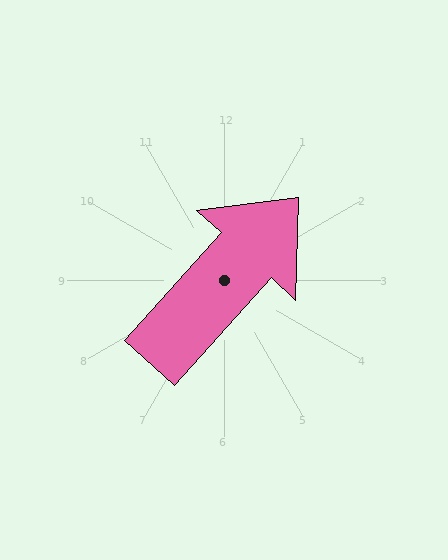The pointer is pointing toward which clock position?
Roughly 1 o'clock.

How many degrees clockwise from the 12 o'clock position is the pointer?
Approximately 42 degrees.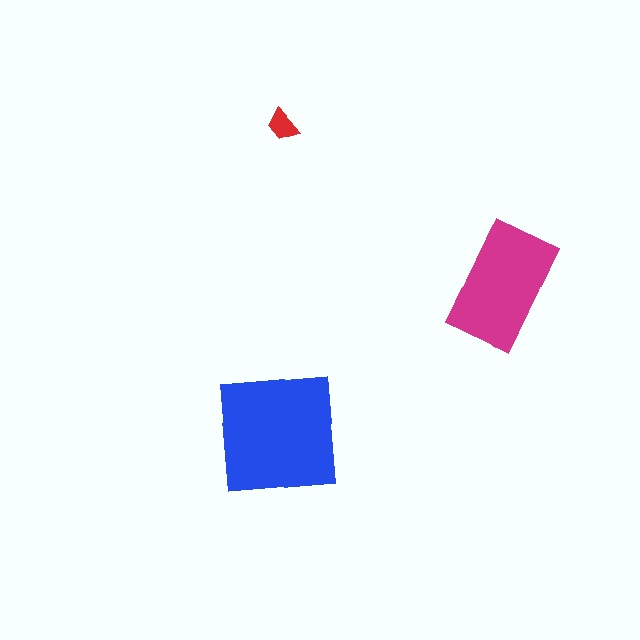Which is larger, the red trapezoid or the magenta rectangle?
The magenta rectangle.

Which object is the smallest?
The red trapezoid.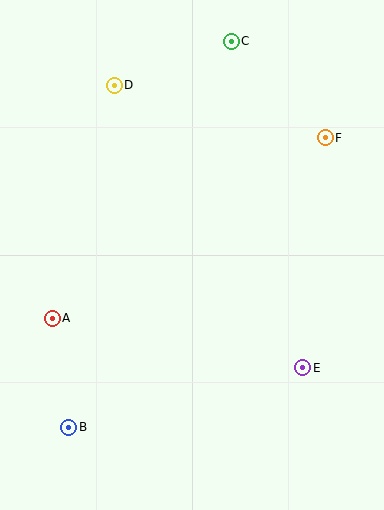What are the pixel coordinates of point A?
Point A is at (52, 318).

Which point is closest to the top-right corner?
Point F is closest to the top-right corner.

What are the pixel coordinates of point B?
Point B is at (69, 427).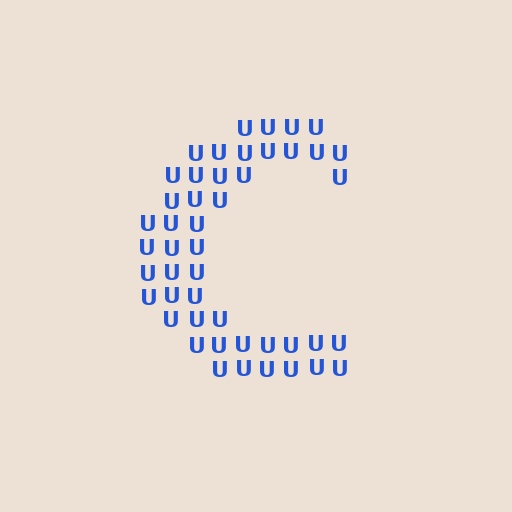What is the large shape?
The large shape is the letter C.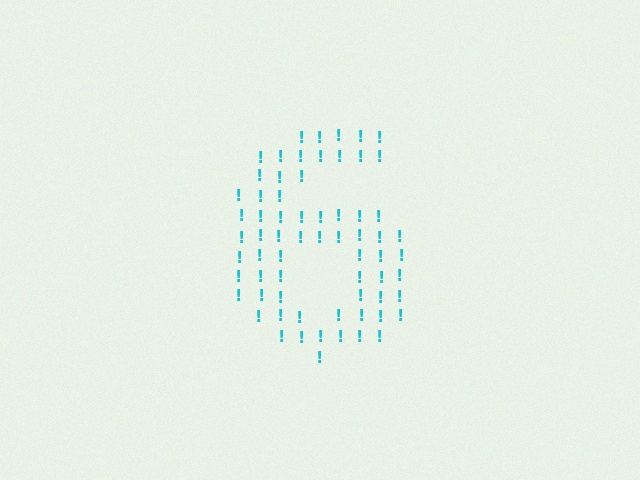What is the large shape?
The large shape is the digit 6.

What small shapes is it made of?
It is made of small exclamation marks.